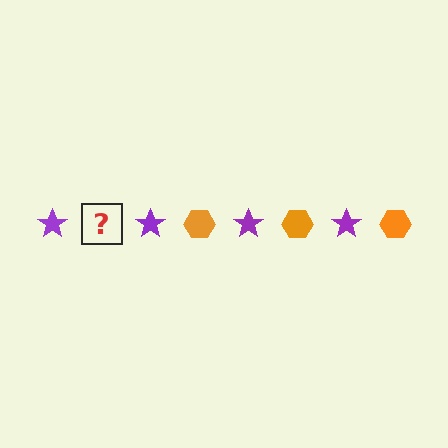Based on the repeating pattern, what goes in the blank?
The blank should be an orange hexagon.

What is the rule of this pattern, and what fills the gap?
The rule is that the pattern alternates between purple star and orange hexagon. The gap should be filled with an orange hexagon.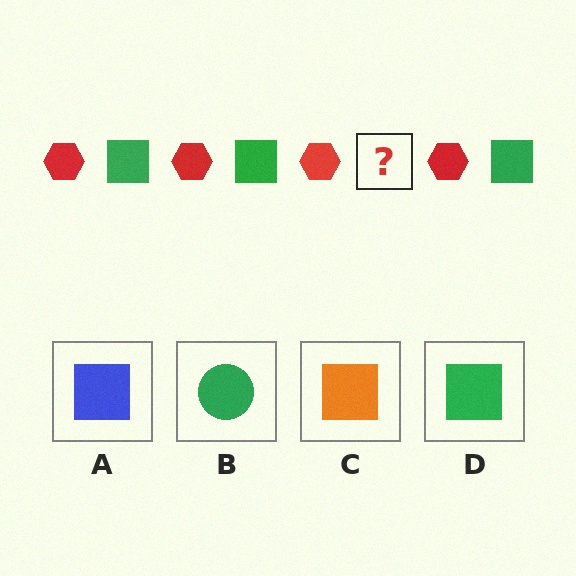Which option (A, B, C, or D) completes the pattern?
D.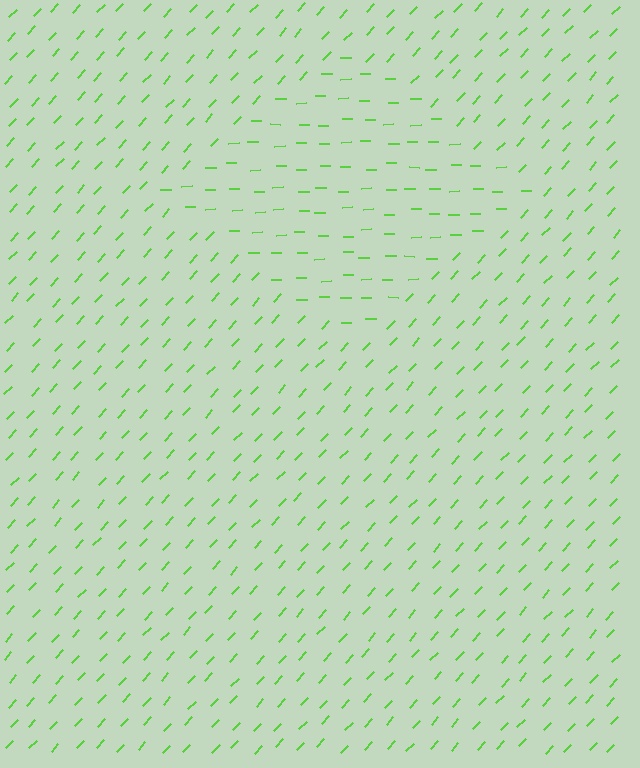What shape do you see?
I see a diamond.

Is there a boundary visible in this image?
Yes, there is a texture boundary formed by a change in line orientation.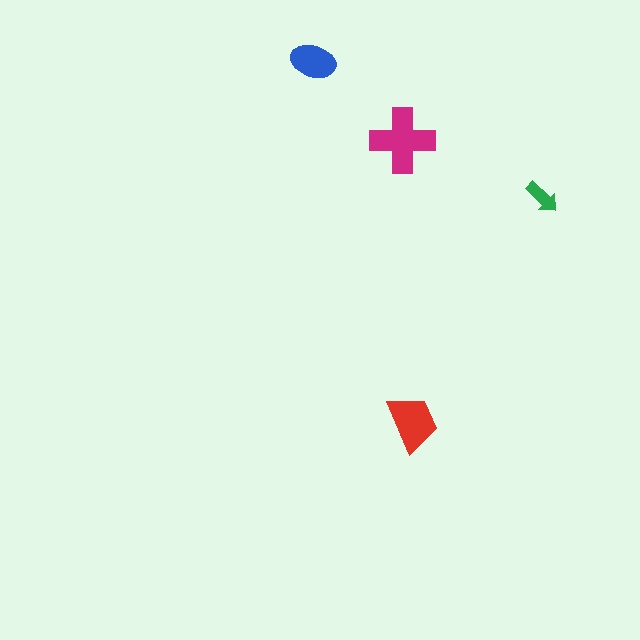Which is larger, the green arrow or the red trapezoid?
The red trapezoid.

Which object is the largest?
The magenta cross.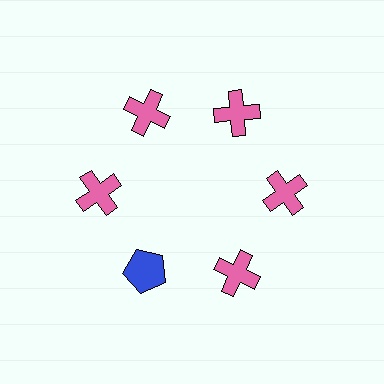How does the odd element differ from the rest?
It differs in both color (blue instead of pink) and shape (pentagon instead of cross).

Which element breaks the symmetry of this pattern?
The blue pentagon at roughly the 7 o'clock position breaks the symmetry. All other shapes are pink crosses.